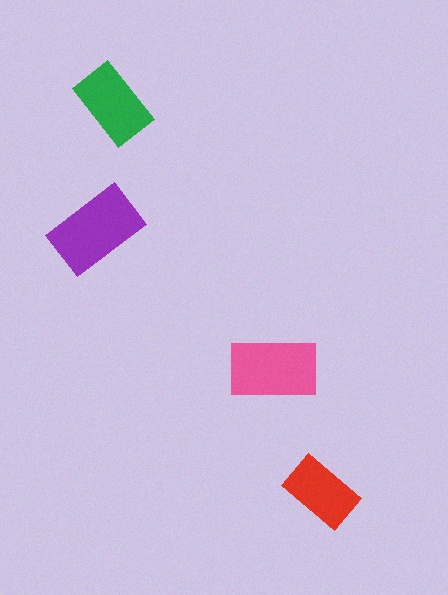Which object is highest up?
The green rectangle is topmost.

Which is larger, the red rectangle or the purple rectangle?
The purple one.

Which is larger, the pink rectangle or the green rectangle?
The pink one.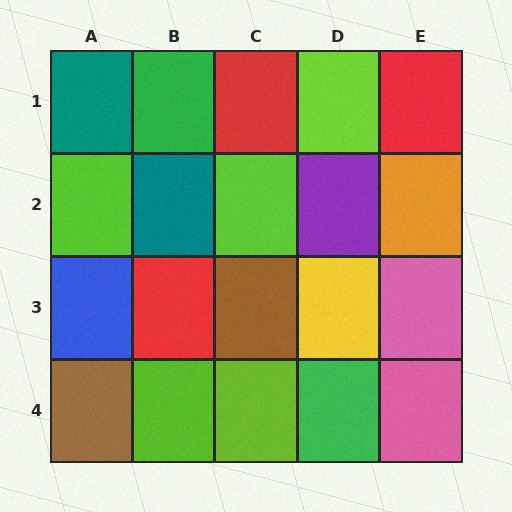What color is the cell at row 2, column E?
Orange.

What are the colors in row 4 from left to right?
Brown, lime, lime, green, pink.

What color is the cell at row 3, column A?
Blue.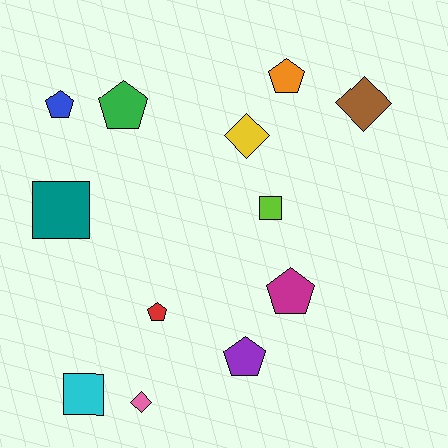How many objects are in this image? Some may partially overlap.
There are 12 objects.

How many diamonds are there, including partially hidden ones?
There are 3 diamonds.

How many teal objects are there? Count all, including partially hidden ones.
There is 1 teal object.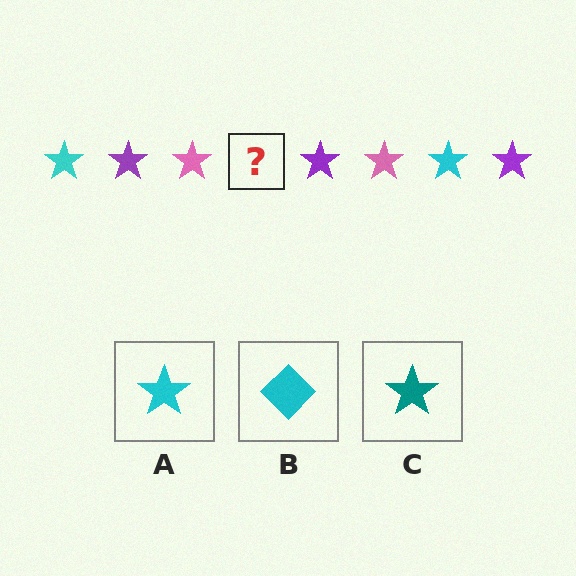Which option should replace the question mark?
Option A.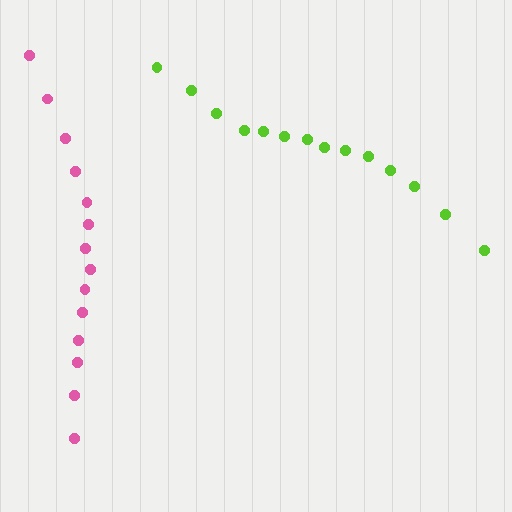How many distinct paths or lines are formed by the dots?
There are 2 distinct paths.